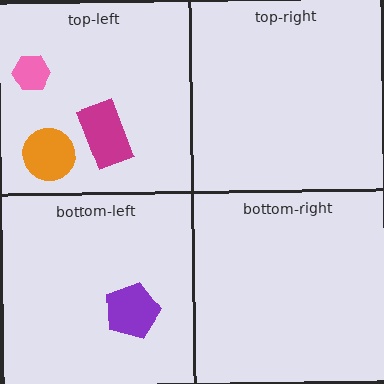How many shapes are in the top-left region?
3.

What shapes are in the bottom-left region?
The purple pentagon.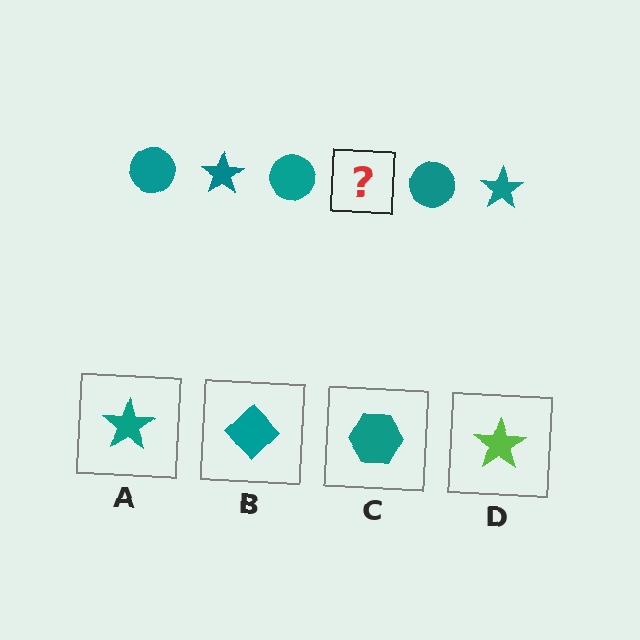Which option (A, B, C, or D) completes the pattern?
A.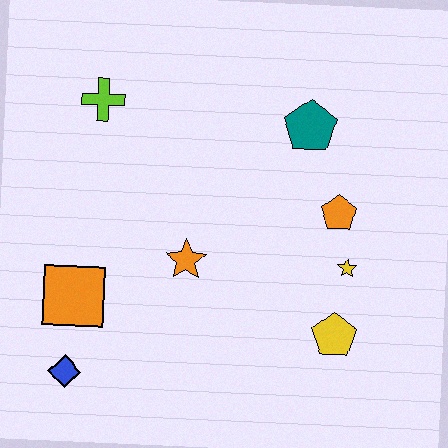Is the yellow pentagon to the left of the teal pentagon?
No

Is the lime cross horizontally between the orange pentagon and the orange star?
No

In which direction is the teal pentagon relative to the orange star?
The teal pentagon is above the orange star.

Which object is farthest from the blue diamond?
The teal pentagon is farthest from the blue diamond.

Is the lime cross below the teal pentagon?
No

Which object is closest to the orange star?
The orange square is closest to the orange star.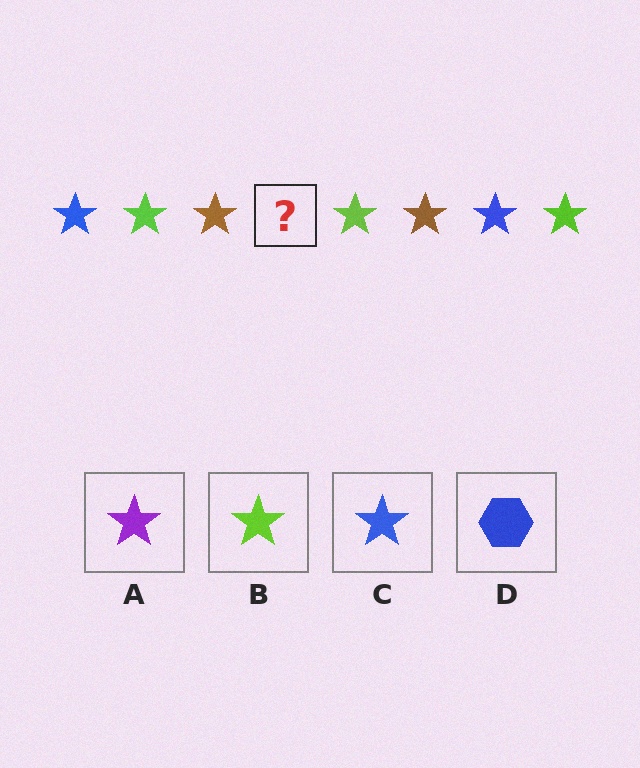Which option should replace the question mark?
Option C.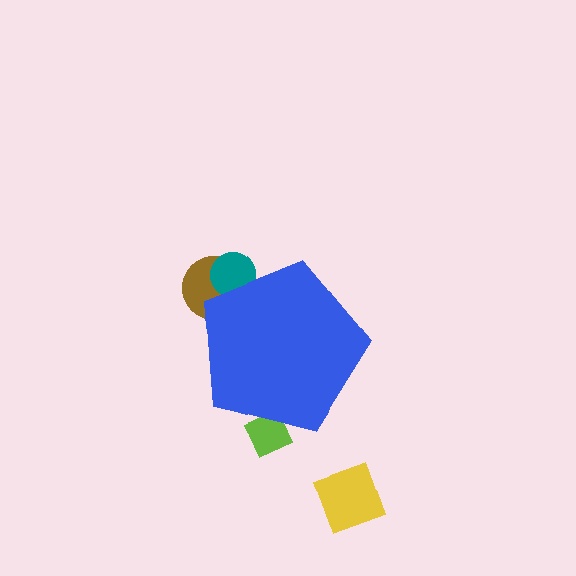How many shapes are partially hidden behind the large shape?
3 shapes are partially hidden.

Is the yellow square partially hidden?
No, the yellow square is fully visible.